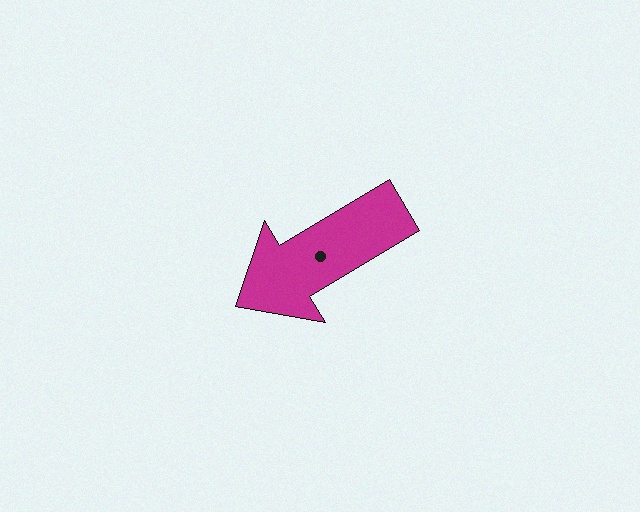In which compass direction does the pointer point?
Southwest.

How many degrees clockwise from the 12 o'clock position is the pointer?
Approximately 239 degrees.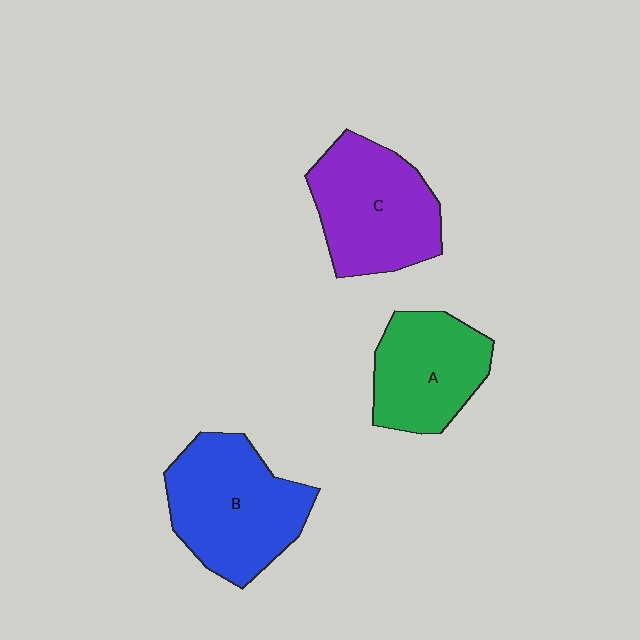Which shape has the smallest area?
Shape A (green).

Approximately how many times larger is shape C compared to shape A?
Approximately 1.2 times.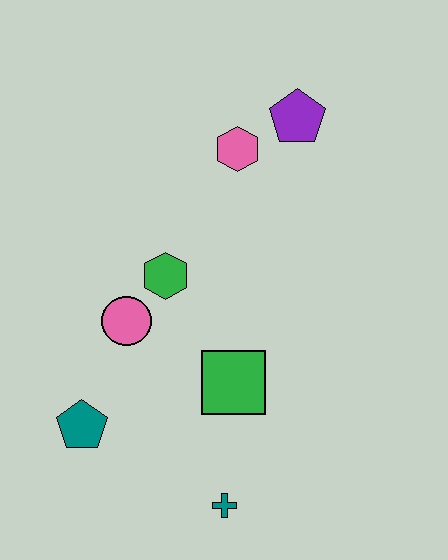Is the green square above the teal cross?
Yes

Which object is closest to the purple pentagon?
The pink hexagon is closest to the purple pentagon.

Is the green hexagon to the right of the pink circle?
Yes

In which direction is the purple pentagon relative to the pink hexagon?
The purple pentagon is to the right of the pink hexagon.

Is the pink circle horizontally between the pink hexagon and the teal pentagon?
Yes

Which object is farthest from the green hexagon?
The teal cross is farthest from the green hexagon.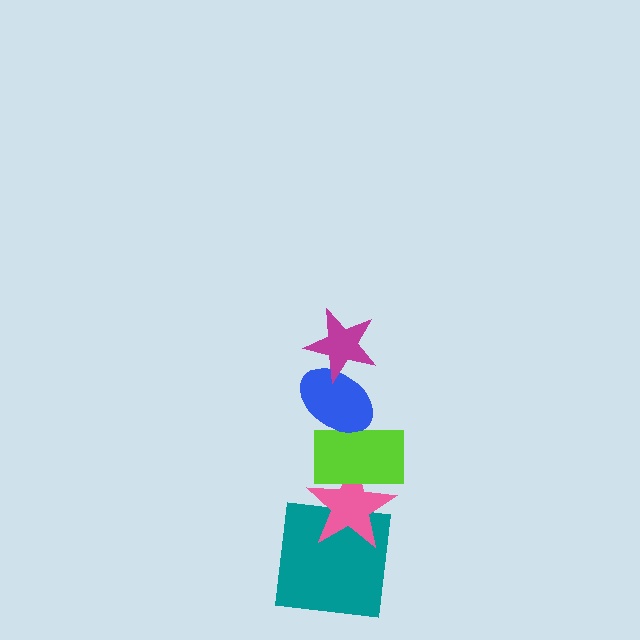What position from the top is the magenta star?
The magenta star is 1st from the top.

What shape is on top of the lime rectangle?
The blue ellipse is on top of the lime rectangle.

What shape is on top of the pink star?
The lime rectangle is on top of the pink star.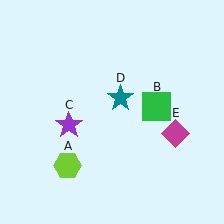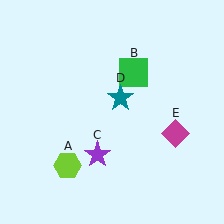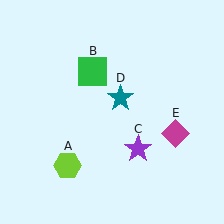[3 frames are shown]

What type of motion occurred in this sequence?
The green square (object B), purple star (object C) rotated counterclockwise around the center of the scene.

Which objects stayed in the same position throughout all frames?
Lime hexagon (object A) and teal star (object D) and magenta diamond (object E) remained stationary.